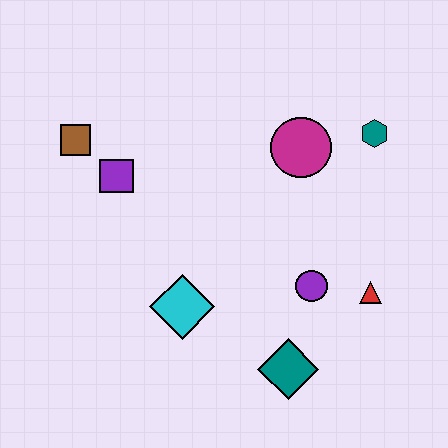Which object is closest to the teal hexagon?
The magenta circle is closest to the teal hexagon.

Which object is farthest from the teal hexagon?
The brown square is farthest from the teal hexagon.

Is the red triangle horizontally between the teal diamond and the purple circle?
No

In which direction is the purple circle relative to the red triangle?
The purple circle is to the left of the red triangle.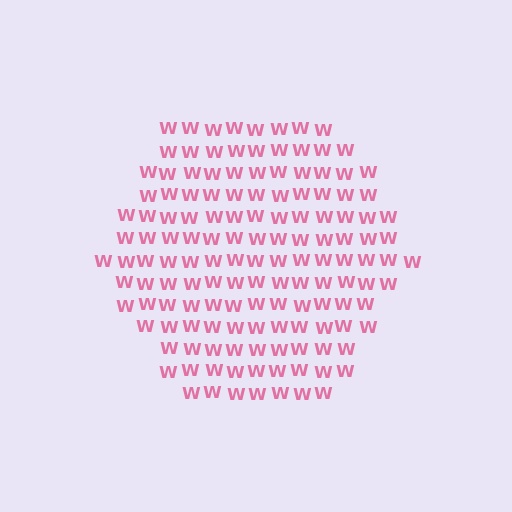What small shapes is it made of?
It is made of small letter W's.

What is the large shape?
The large shape is a hexagon.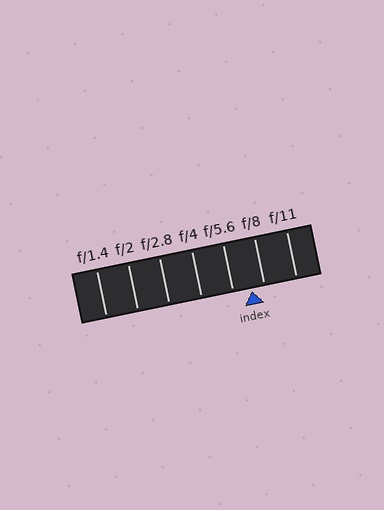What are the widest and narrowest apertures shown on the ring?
The widest aperture shown is f/1.4 and the narrowest is f/11.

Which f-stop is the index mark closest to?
The index mark is closest to f/8.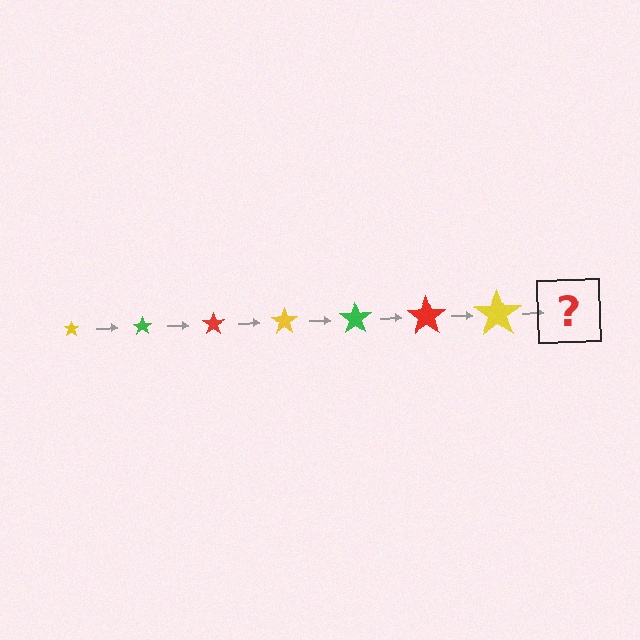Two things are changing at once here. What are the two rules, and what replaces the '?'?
The two rules are that the star grows larger each step and the color cycles through yellow, green, and red. The '?' should be a green star, larger than the previous one.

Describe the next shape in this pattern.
It should be a green star, larger than the previous one.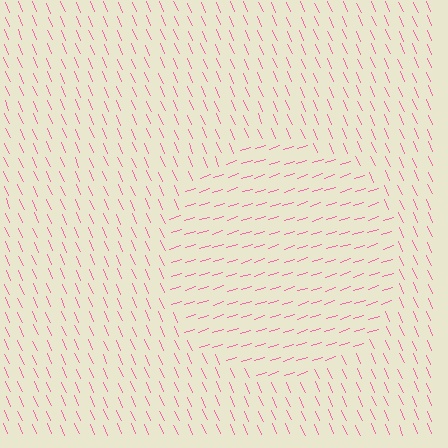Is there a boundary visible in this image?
Yes, there is a texture boundary formed by a change in line orientation.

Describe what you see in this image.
The image is filled with small pink line segments. A circle region in the image has lines oriented differently from the surrounding lines, creating a visible texture boundary.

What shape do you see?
I see a circle.